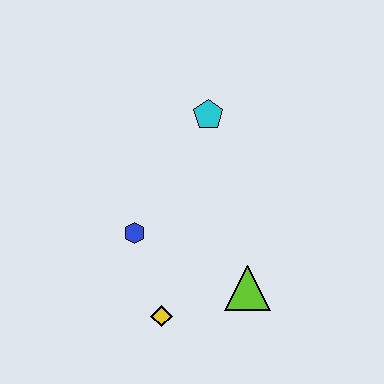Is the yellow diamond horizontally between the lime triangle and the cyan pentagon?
No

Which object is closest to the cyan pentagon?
The blue hexagon is closest to the cyan pentagon.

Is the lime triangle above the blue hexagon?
No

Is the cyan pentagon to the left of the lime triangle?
Yes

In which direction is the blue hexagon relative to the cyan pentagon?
The blue hexagon is below the cyan pentagon.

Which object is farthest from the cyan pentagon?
The yellow diamond is farthest from the cyan pentagon.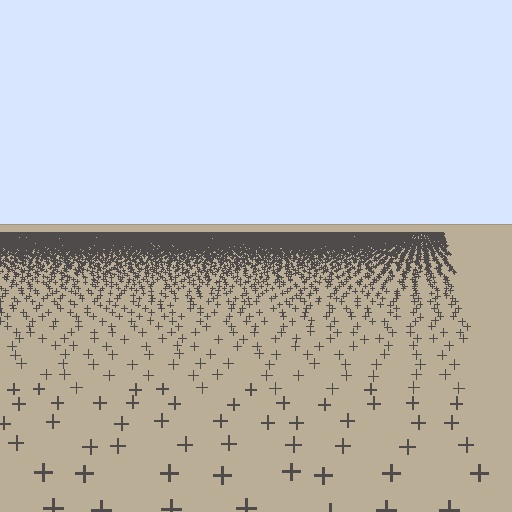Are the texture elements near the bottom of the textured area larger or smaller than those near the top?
Larger. Near the bottom, elements are closer to the viewer and appear at a bigger on-screen size.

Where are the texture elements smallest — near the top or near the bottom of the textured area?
Near the top.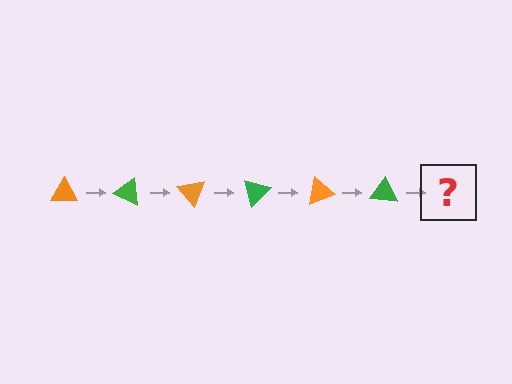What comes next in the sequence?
The next element should be an orange triangle, rotated 150 degrees from the start.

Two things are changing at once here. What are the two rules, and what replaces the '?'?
The two rules are that it rotates 25 degrees each step and the color cycles through orange and green. The '?' should be an orange triangle, rotated 150 degrees from the start.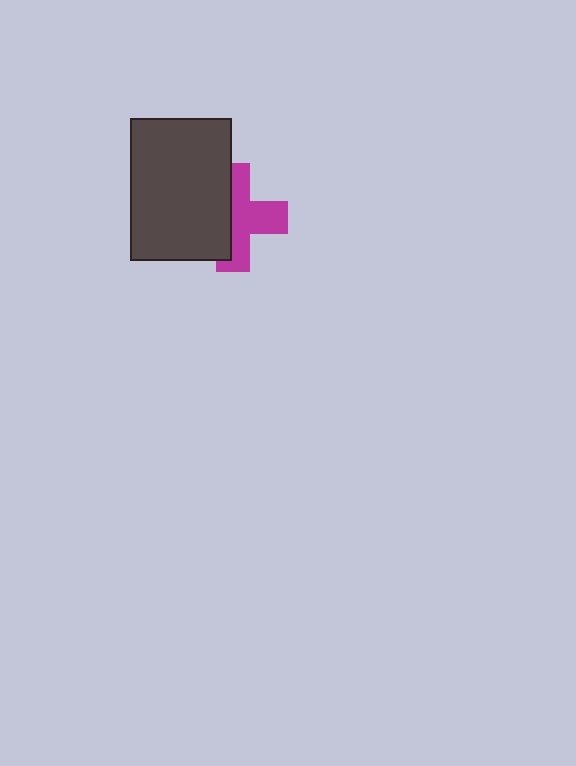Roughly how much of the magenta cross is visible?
About half of it is visible (roughly 54%).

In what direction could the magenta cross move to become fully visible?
The magenta cross could move right. That would shift it out from behind the dark gray rectangle entirely.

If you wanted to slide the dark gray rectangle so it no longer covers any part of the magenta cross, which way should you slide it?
Slide it left — that is the most direct way to separate the two shapes.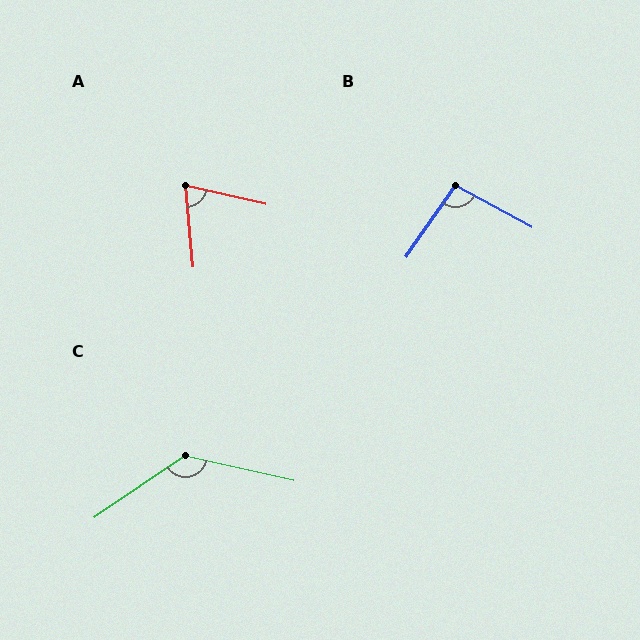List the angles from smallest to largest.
A (72°), B (96°), C (133°).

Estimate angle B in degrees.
Approximately 96 degrees.